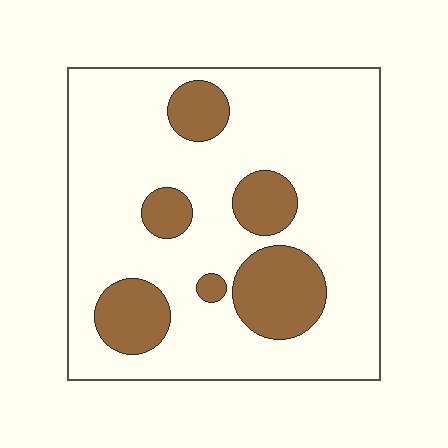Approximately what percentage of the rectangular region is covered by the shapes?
Approximately 20%.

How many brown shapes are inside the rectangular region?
6.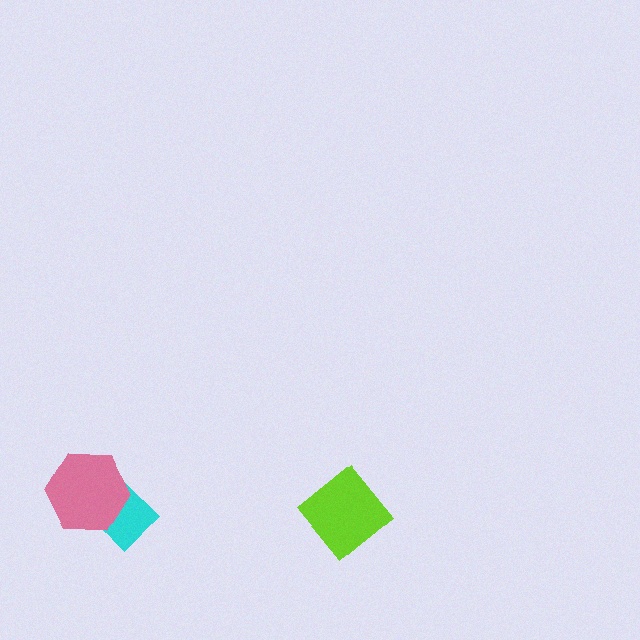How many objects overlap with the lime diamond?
0 objects overlap with the lime diamond.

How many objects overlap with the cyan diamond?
1 object overlaps with the cyan diamond.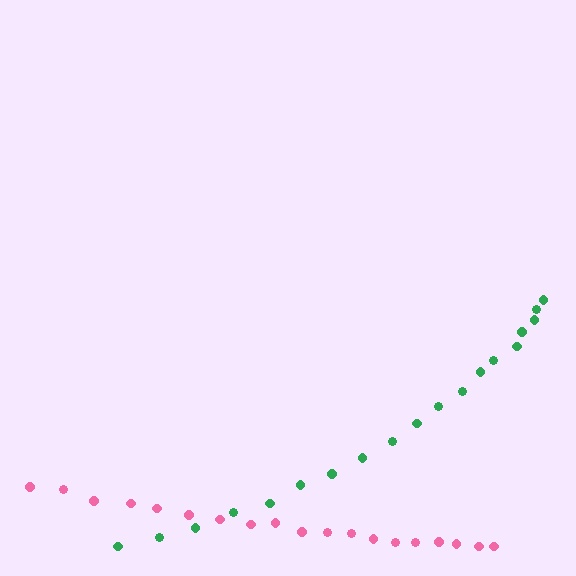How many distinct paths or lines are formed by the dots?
There are 2 distinct paths.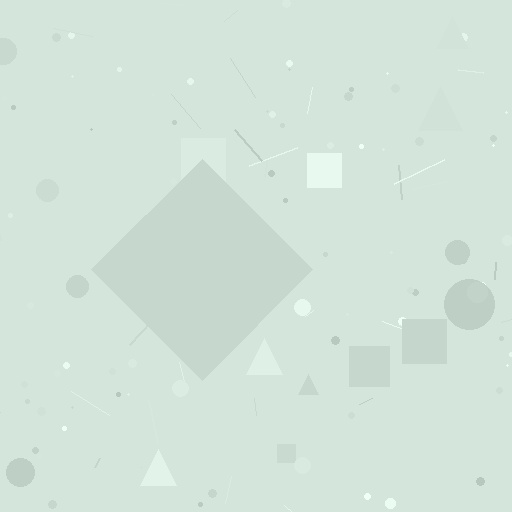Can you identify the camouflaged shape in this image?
The camouflaged shape is a diamond.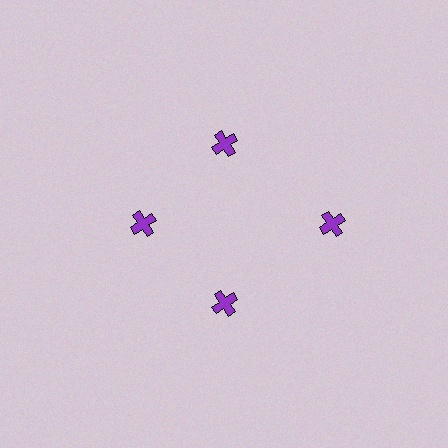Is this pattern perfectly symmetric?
No. The 4 purple crosses are arranged in a ring, but one element near the 3 o'clock position is pushed outward from the center, breaking the 4-fold rotational symmetry.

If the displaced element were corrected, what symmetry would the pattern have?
It would have 4-fold rotational symmetry — the pattern would map onto itself every 90 degrees.